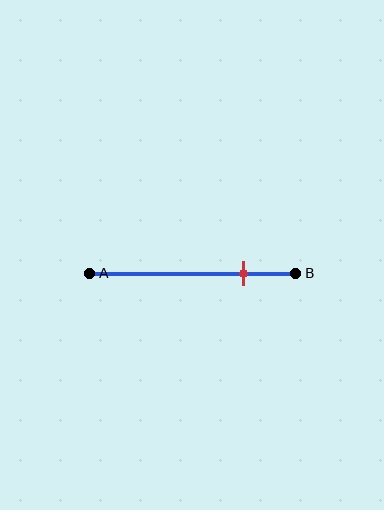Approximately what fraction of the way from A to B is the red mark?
The red mark is approximately 75% of the way from A to B.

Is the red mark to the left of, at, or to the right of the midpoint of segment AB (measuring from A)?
The red mark is to the right of the midpoint of segment AB.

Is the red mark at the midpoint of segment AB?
No, the mark is at about 75% from A, not at the 50% midpoint.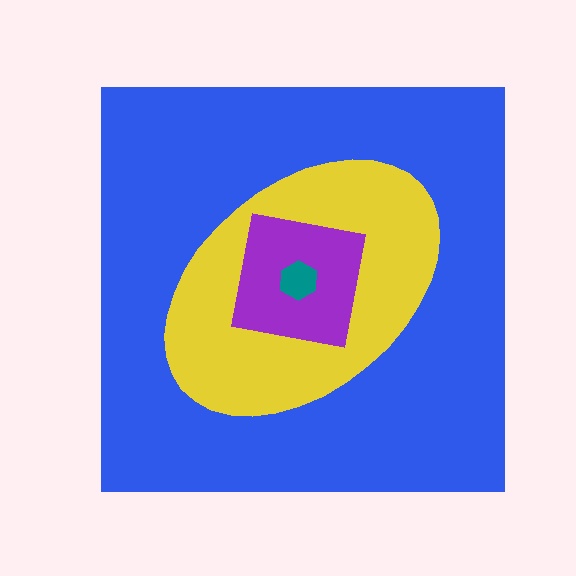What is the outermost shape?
The blue square.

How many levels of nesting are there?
4.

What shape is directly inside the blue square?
The yellow ellipse.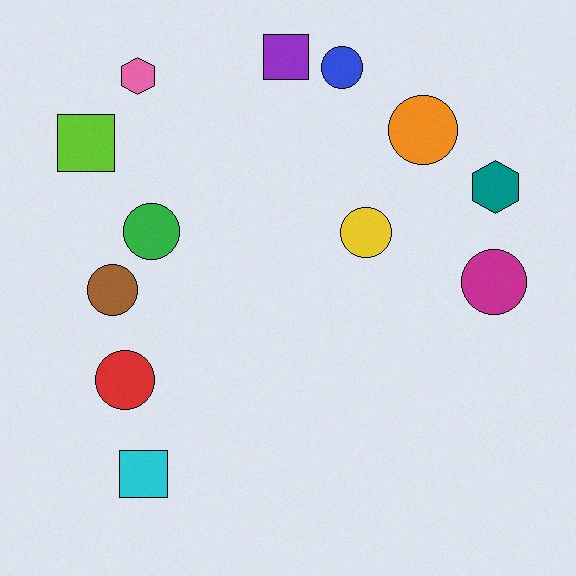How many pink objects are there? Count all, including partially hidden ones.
There is 1 pink object.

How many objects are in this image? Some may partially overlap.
There are 12 objects.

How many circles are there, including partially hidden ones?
There are 7 circles.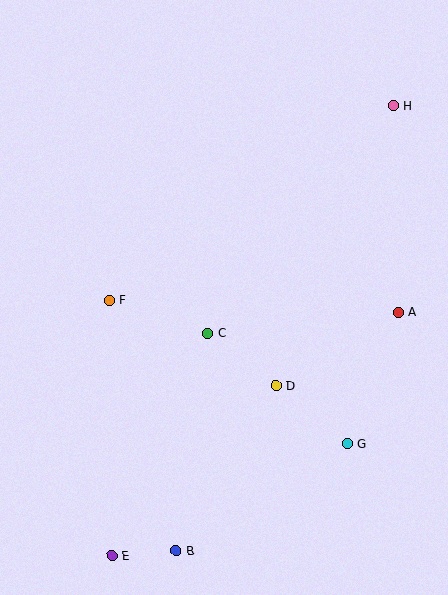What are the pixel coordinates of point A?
Point A is at (398, 312).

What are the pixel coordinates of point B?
Point B is at (176, 551).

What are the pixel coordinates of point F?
Point F is at (109, 300).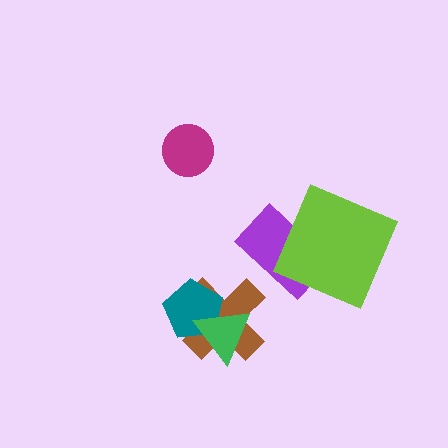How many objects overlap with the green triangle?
2 objects overlap with the green triangle.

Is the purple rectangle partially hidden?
Yes, it is partially covered by another shape.